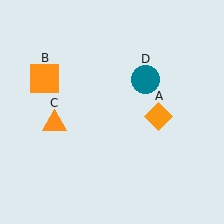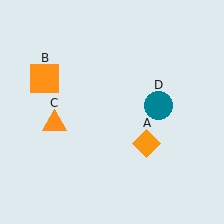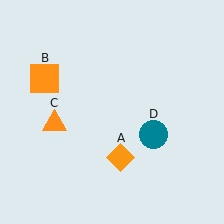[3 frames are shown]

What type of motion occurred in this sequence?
The orange diamond (object A), teal circle (object D) rotated clockwise around the center of the scene.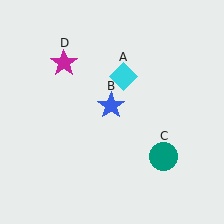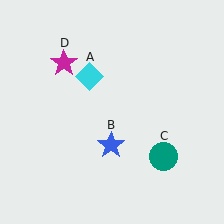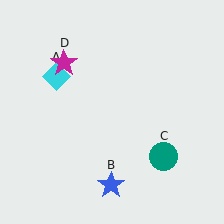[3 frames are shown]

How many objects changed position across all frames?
2 objects changed position: cyan diamond (object A), blue star (object B).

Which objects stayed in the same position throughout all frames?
Teal circle (object C) and magenta star (object D) remained stationary.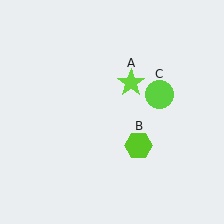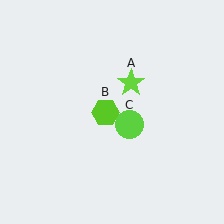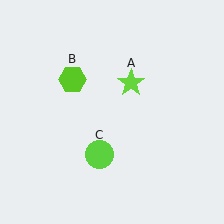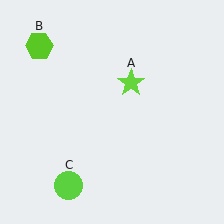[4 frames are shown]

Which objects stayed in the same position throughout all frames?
Lime star (object A) remained stationary.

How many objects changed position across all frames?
2 objects changed position: lime hexagon (object B), lime circle (object C).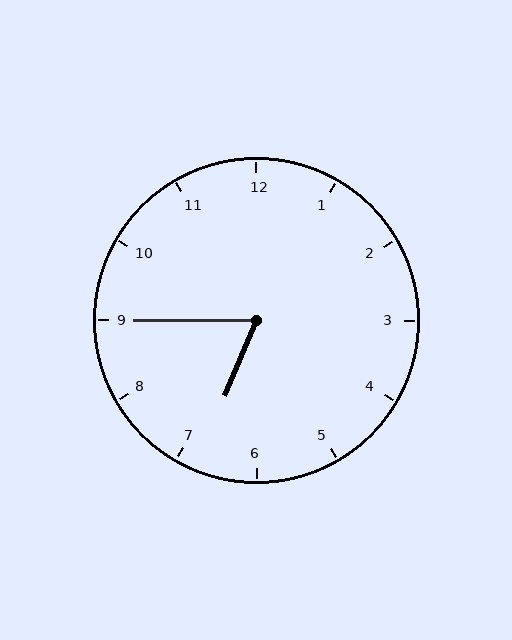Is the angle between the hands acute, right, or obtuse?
It is acute.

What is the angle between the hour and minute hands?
Approximately 68 degrees.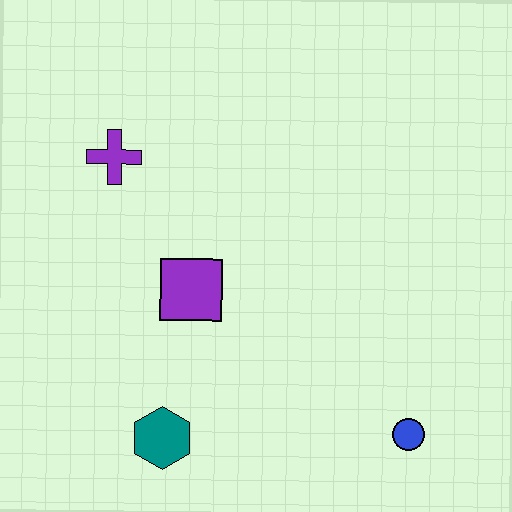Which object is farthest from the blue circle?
The purple cross is farthest from the blue circle.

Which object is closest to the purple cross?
The purple square is closest to the purple cross.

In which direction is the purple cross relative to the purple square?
The purple cross is above the purple square.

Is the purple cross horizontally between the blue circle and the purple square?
No